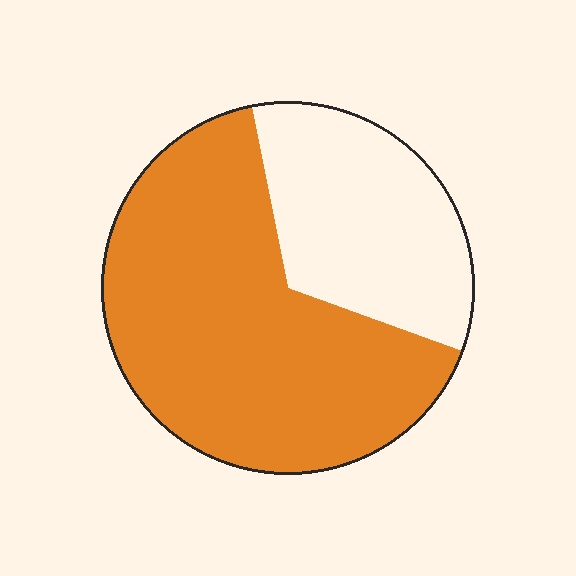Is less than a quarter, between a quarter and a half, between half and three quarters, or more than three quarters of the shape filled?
Between half and three quarters.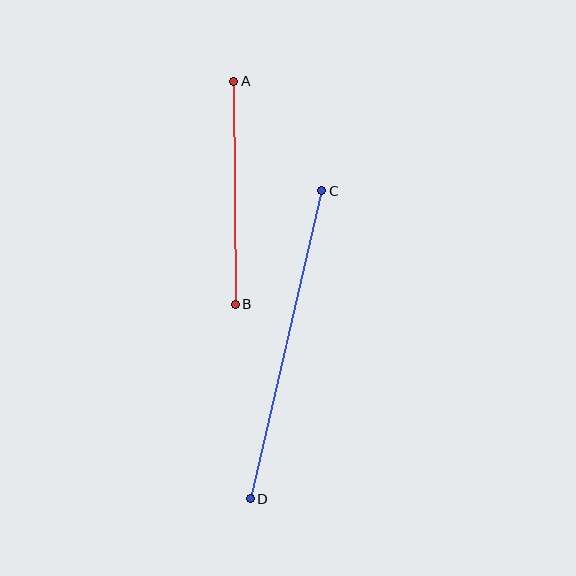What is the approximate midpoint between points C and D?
The midpoint is at approximately (286, 345) pixels.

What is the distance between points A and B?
The distance is approximately 223 pixels.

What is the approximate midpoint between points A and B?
The midpoint is at approximately (235, 193) pixels.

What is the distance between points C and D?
The distance is approximately 317 pixels.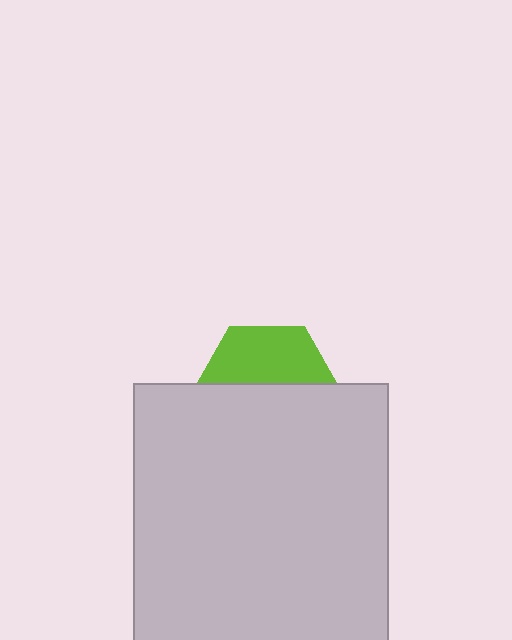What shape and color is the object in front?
The object in front is a light gray rectangle.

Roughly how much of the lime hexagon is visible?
A small part of it is visible (roughly 43%).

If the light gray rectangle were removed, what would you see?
You would see the complete lime hexagon.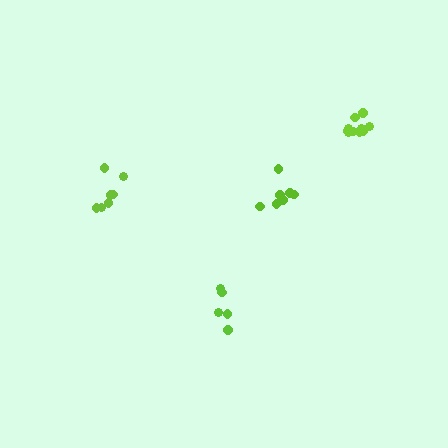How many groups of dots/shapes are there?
There are 4 groups.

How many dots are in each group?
Group 1: 7 dots, Group 2: 10 dots, Group 3: 7 dots, Group 4: 5 dots (29 total).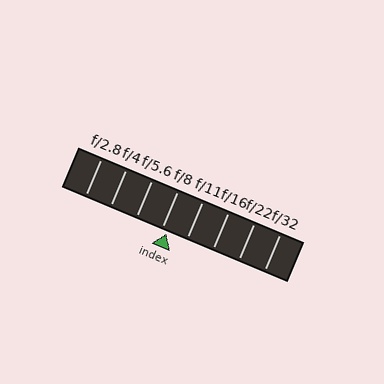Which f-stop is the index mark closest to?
The index mark is closest to f/8.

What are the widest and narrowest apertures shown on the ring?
The widest aperture shown is f/2.8 and the narrowest is f/32.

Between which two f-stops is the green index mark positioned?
The index mark is between f/8 and f/11.